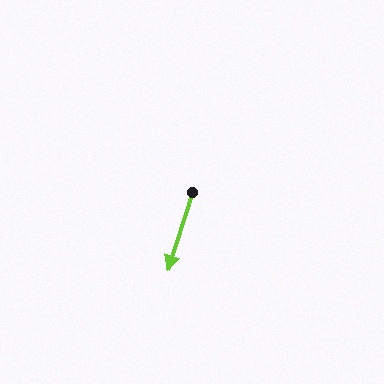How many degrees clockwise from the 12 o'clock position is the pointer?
Approximately 197 degrees.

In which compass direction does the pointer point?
South.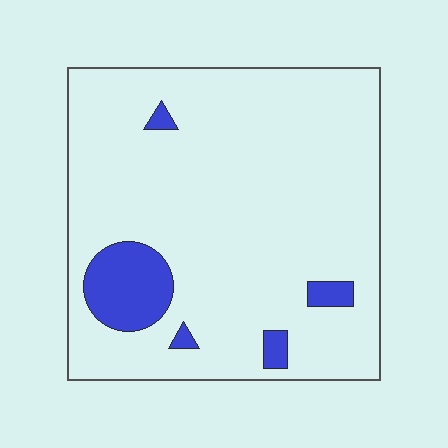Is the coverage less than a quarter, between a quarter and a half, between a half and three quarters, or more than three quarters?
Less than a quarter.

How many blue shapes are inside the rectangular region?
5.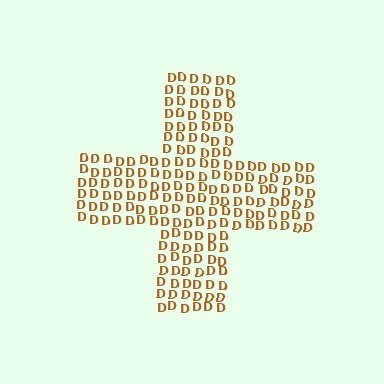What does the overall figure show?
The overall figure shows a cross.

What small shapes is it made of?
It is made of small letter D's.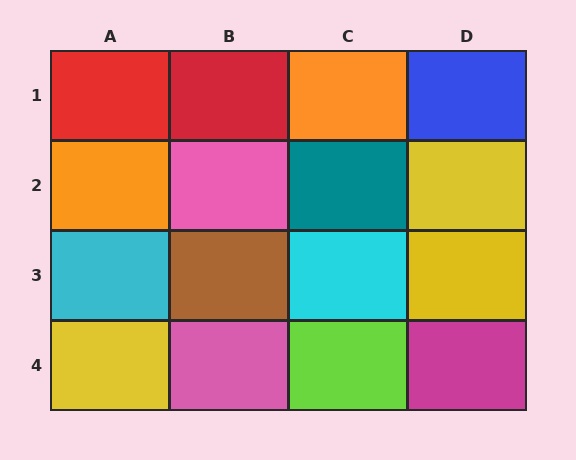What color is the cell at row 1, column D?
Blue.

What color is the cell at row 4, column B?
Pink.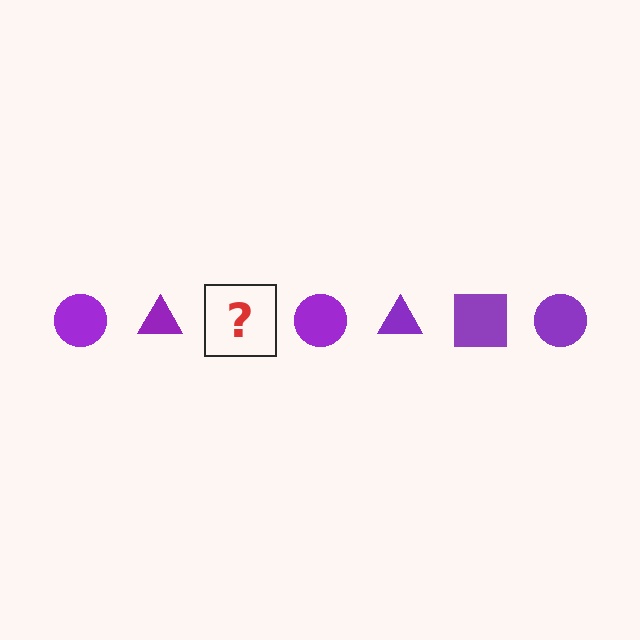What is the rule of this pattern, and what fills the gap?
The rule is that the pattern cycles through circle, triangle, square shapes in purple. The gap should be filled with a purple square.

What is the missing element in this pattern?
The missing element is a purple square.